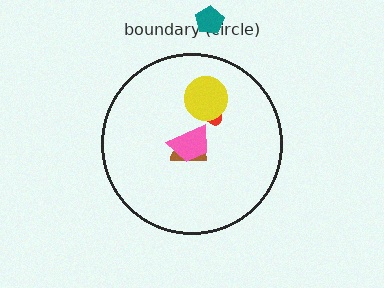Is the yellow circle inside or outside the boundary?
Inside.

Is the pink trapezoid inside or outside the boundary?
Inside.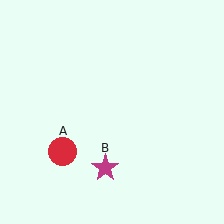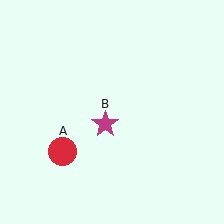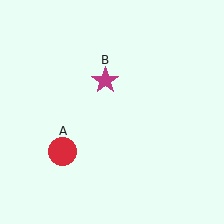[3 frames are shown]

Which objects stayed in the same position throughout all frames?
Red circle (object A) remained stationary.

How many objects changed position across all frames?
1 object changed position: magenta star (object B).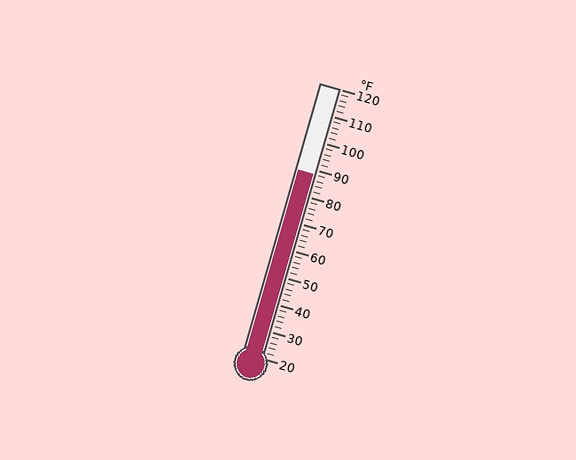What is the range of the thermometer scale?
The thermometer scale ranges from 20°F to 120°F.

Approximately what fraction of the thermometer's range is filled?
The thermometer is filled to approximately 70% of its range.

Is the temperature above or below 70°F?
The temperature is above 70°F.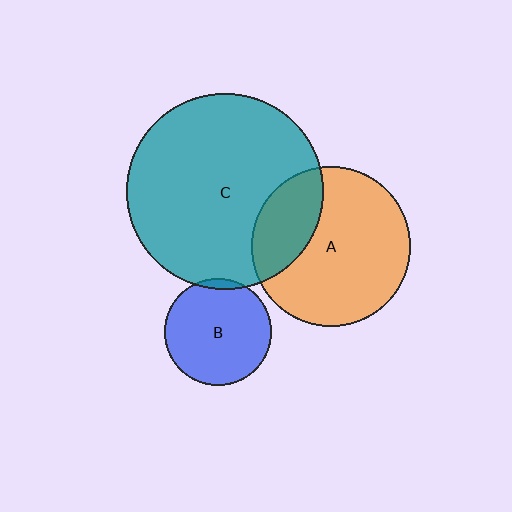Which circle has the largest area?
Circle C (teal).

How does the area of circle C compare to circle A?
Approximately 1.5 times.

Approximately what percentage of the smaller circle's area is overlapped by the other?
Approximately 5%.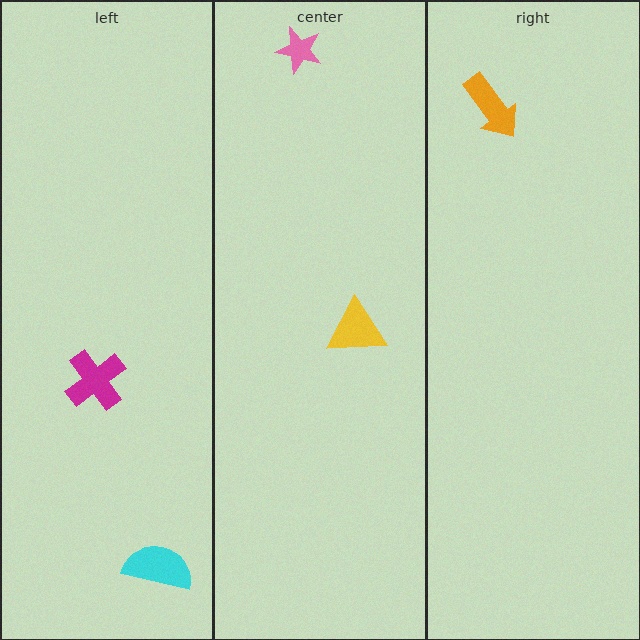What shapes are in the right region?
The orange arrow.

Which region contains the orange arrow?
The right region.